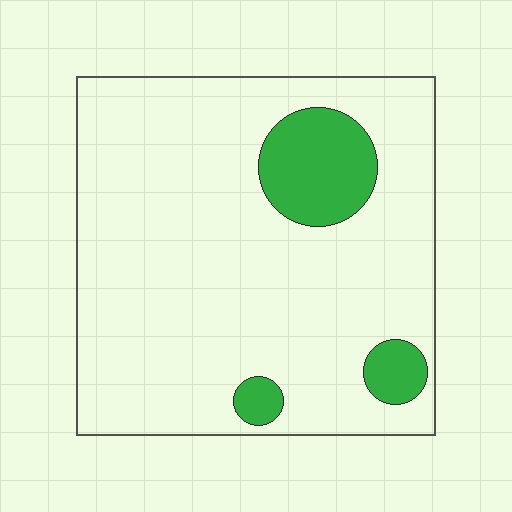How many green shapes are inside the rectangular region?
3.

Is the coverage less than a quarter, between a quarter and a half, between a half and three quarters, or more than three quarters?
Less than a quarter.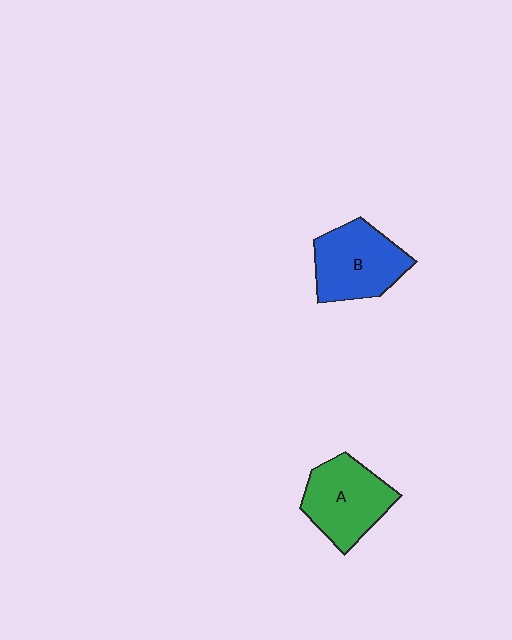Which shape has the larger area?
Shape B (blue).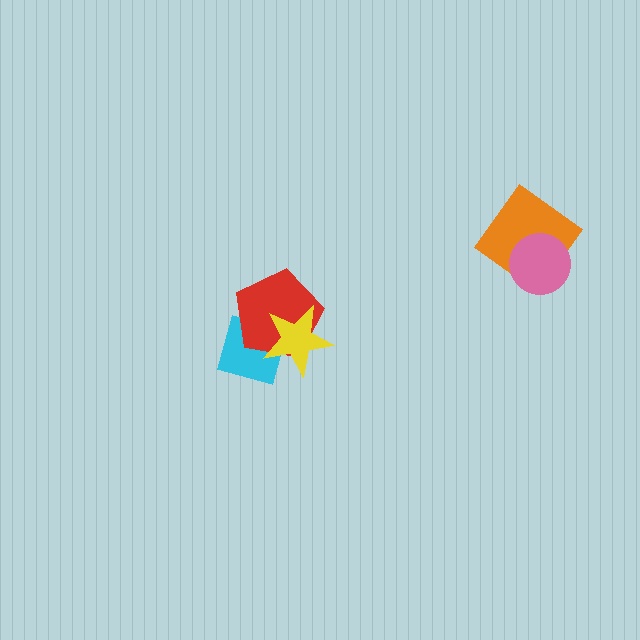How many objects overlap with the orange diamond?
1 object overlaps with the orange diamond.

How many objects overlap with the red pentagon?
2 objects overlap with the red pentagon.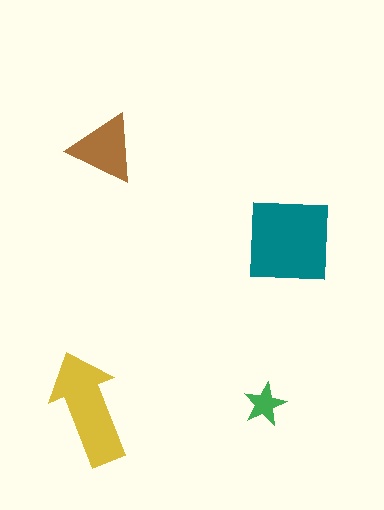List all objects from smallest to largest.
The green star, the brown triangle, the yellow arrow, the teal square.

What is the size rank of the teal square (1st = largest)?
1st.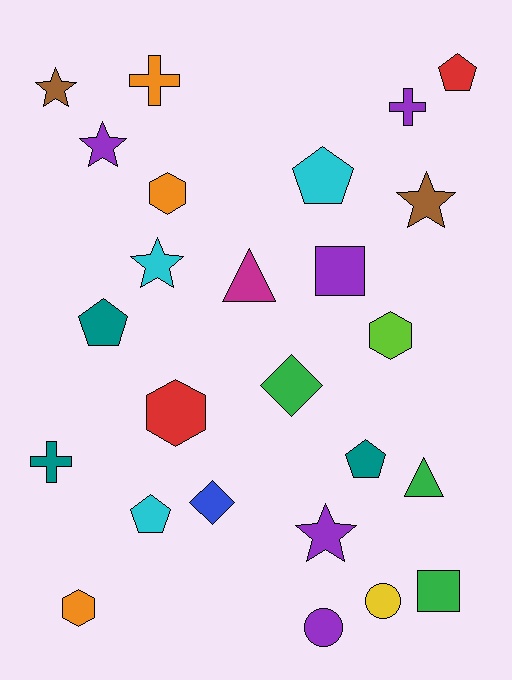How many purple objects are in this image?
There are 5 purple objects.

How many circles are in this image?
There are 2 circles.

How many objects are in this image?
There are 25 objects.